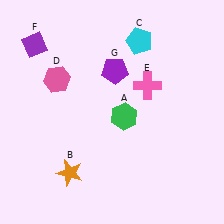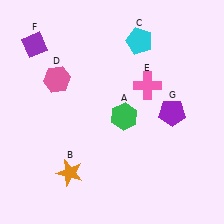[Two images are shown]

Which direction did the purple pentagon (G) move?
The purple pentagon (G) moved right.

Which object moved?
The purple pentagon (G) moved right.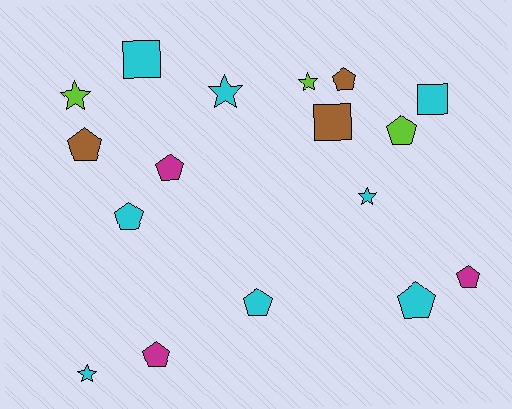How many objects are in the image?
There are 17 objects.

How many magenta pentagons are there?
There are 3 magenta pentagons.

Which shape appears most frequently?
Pentagon, with 9 objects.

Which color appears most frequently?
Cyan, with 8 objects.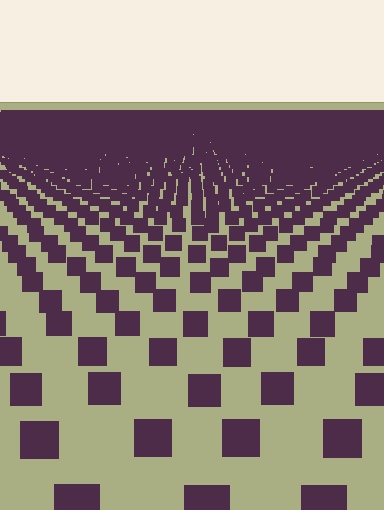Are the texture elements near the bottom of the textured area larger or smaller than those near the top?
Larger. Near the bottom, elements are closer to the viewer and appear at a bigger on-screen size.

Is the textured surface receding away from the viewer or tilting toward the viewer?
The surface is receding away from the viewer. Texture elements get smaller and denser toward the top.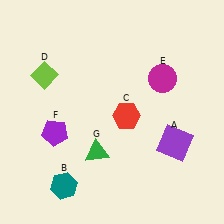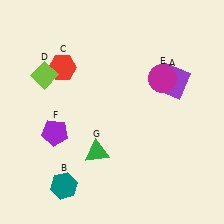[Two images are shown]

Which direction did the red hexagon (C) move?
The red hexagon (C) moved left.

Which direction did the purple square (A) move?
The purple square (A) moved up.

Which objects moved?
The objects that moved are: the purple square (A), the red hexagon (C).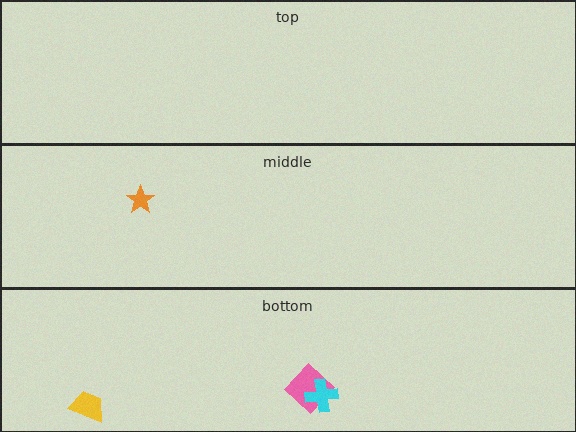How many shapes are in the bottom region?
3.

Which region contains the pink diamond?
The bottom region.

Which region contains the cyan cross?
The bottom region.